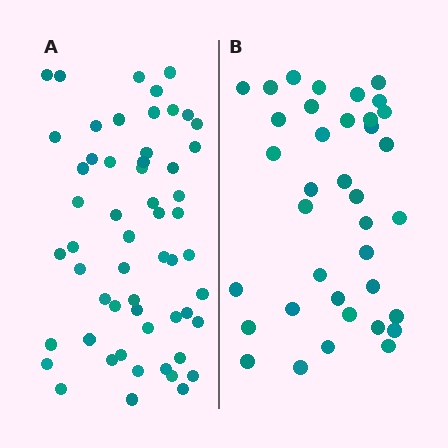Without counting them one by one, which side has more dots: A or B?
Region A (the left region) has more dots.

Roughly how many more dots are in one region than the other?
Region A has approximately 20 more dots than region B.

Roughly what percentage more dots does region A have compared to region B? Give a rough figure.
About 50% more.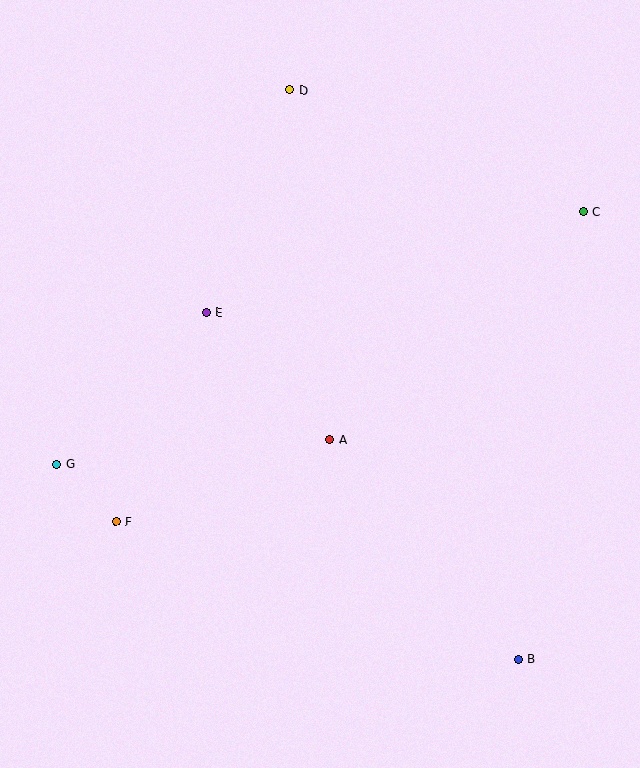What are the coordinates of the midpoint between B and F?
The midpoint between B and F is at (317, 591).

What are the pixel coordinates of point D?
Point D is at (290, 90).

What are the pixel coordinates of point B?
Point B is at (518, 659).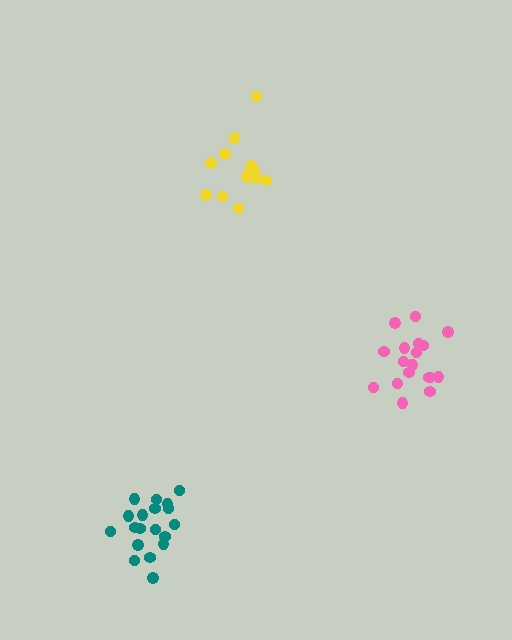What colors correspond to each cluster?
The clusters are colored: teal, pink, yellow.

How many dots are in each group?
Group 1: 19 dots, Group 2: 18 dots, Group 3: 14 dots (51 total).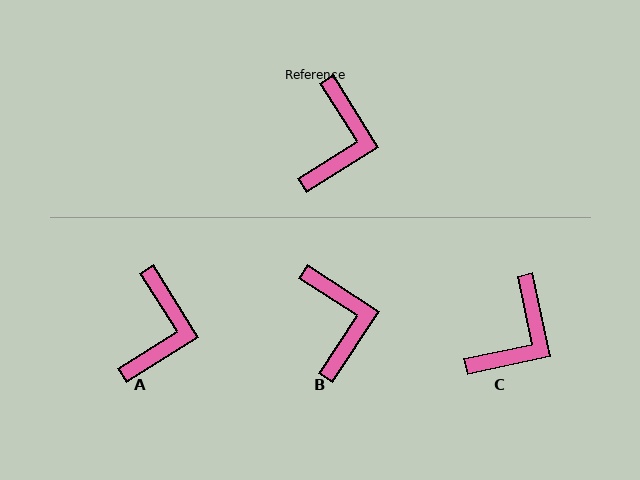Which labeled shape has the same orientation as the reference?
A.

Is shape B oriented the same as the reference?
No, it is off by about 25 degrees.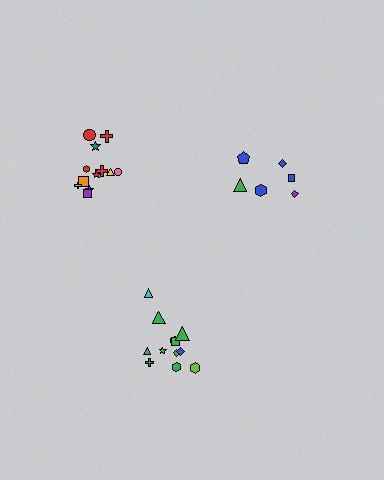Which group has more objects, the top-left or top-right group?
The top-left group.